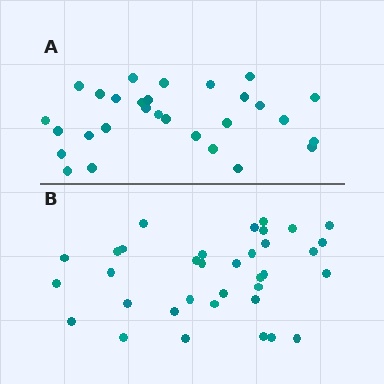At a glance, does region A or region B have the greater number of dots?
Region B (the bottom region) has more dots.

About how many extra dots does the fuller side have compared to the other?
Region B has about 6 more dots than region A.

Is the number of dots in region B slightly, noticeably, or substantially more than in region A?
Region B has only slightly more — the two regions are fairly close. The ratio is roughly 1.2 to 1.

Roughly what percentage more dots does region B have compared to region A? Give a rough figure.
About 20% more.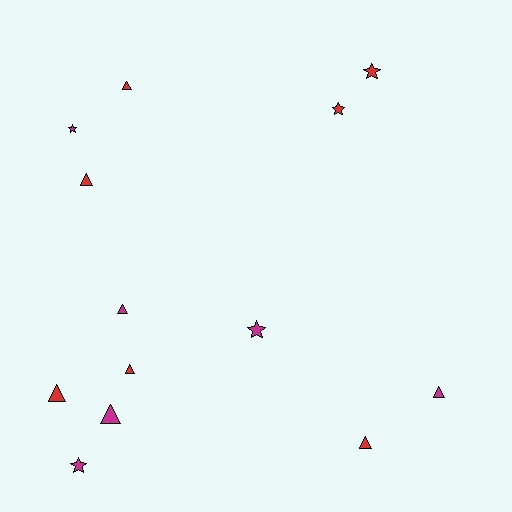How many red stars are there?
There are 2 red stars.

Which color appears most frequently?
Red, with 7 objects.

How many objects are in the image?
There are 13 objects.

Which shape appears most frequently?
Triangle, with 8 objects.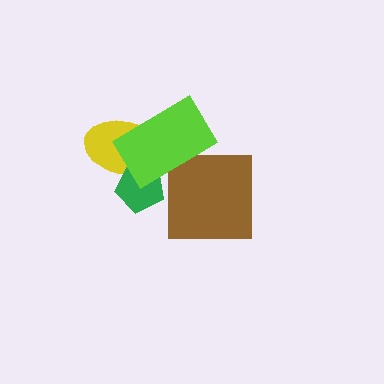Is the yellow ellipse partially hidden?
Yes, it is partially covered by another shape.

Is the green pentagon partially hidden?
Yes, it is partially covered by another shape.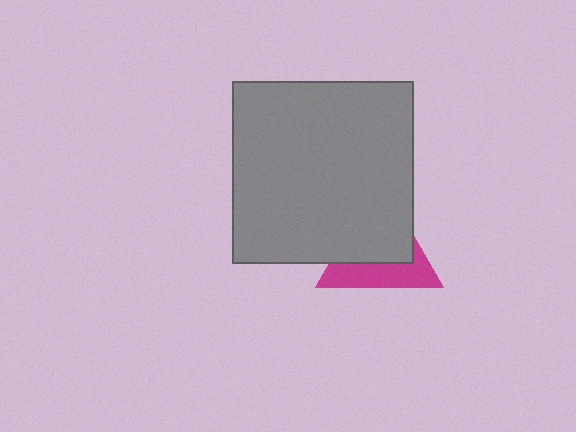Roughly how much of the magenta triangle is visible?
A small part of it is visible (roughly 42%).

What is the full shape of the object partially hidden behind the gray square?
The partially hidden object is a magenta triangle.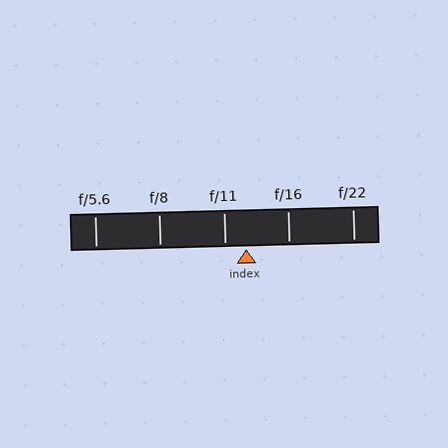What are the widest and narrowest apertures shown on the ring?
The widest aperture shown is f/5.6 and the narrowest is f/22.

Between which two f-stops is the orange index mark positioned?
The index mark is between f/11 and f/16.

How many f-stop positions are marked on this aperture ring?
There are 5 f-stop positions marked.